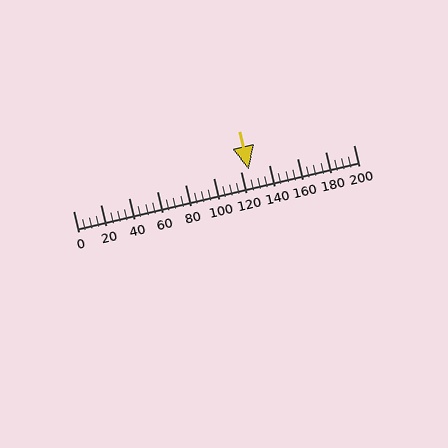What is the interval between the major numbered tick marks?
The major tick marks are spaced 20 units apart.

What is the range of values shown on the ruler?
The ruler shows values from 0 to 200.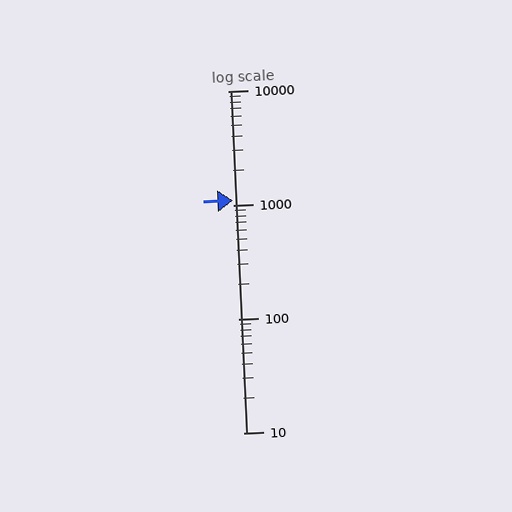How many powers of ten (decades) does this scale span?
The scale spans 3 decades, from 10 to 10000.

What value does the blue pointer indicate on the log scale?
The pointer indicates approximately 1100.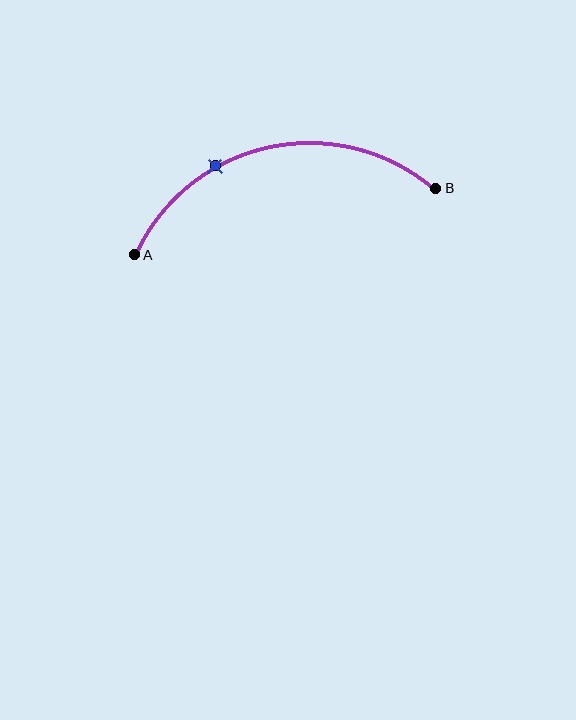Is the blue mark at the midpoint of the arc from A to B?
No. The blue mark lies on the arc but is closer to endpoint A. The arc midpoint would be at the point on the curve equidistant along the arc from both A and B.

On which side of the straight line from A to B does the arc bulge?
The arc bulges above the straight line connecting A and B.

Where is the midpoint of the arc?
The arc midpoint is the point on the curve farthest from the straight line joining A and B. It sits above that line.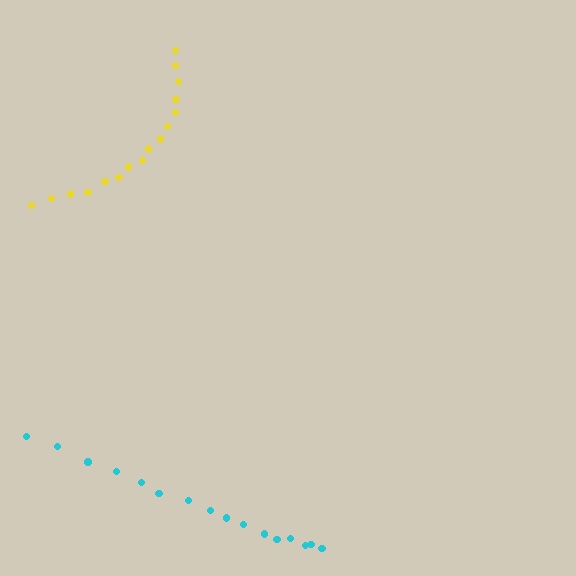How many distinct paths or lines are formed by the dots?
There are 2 distinct paths.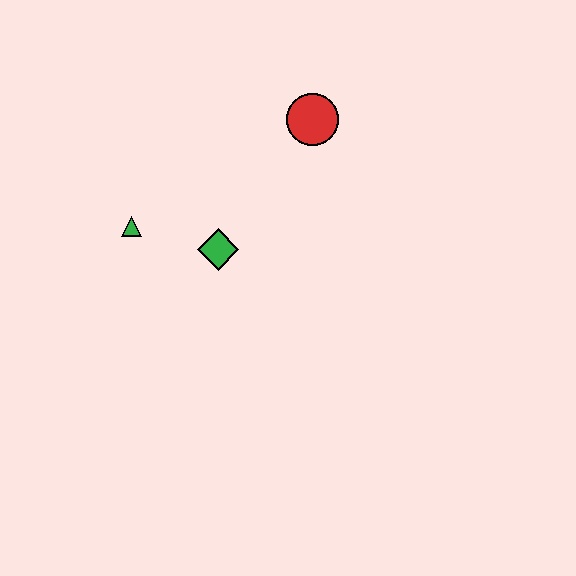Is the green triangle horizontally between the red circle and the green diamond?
No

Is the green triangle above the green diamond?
Yes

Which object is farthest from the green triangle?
The red circle is farthest from the green triangle.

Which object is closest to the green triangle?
The green diamond is closest to the green triangle.